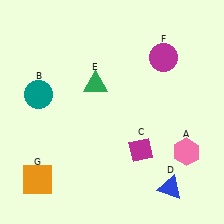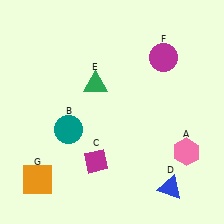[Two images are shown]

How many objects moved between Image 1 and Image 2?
2 objects moved between the two images.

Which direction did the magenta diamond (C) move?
The magenta diamond (C) moved left.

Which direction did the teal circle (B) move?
The teal circle (B) moved down.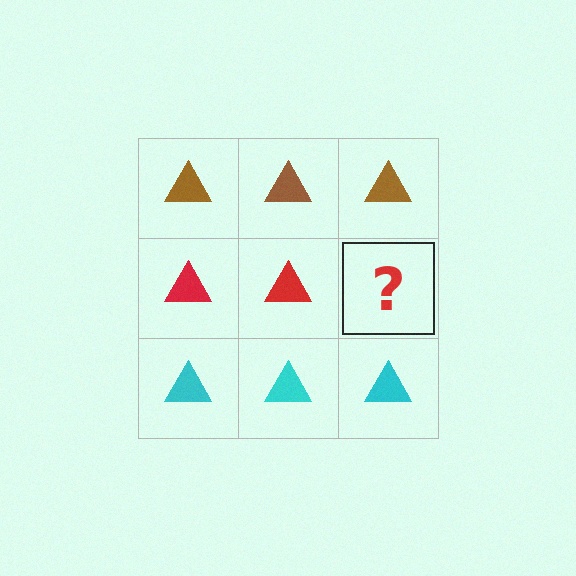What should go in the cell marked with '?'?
The missing cell should contain a red triangle.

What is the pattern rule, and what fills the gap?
The rule is that each row has a consistent color. The gap should be filled with a red triangle.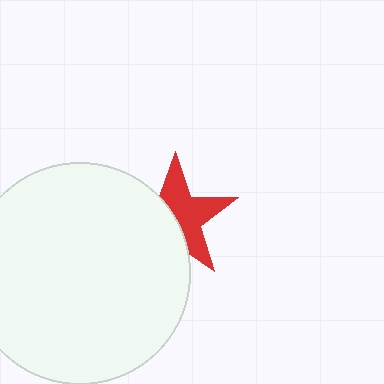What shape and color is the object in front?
The object in front is a white circle.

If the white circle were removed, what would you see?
You would see the complete red star.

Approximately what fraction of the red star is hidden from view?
Roughly 45% of the red star is hidden behind the white circle.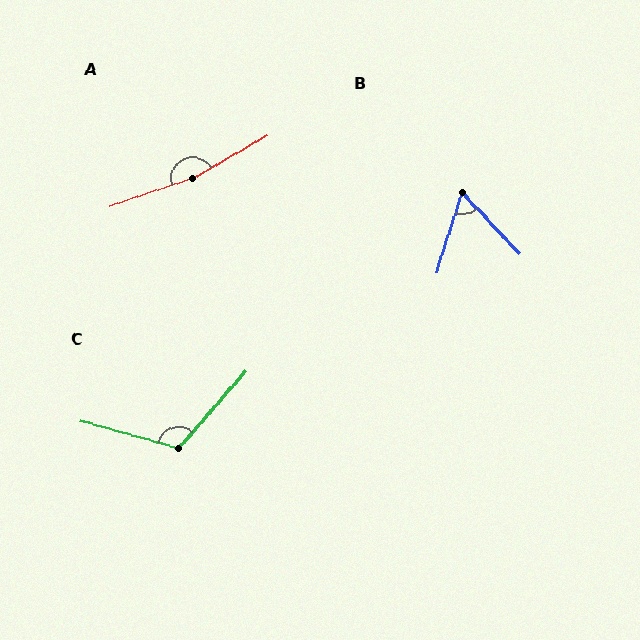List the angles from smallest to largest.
B (61°), C (115°), A (169°).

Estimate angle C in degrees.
Approximately 115 degrees.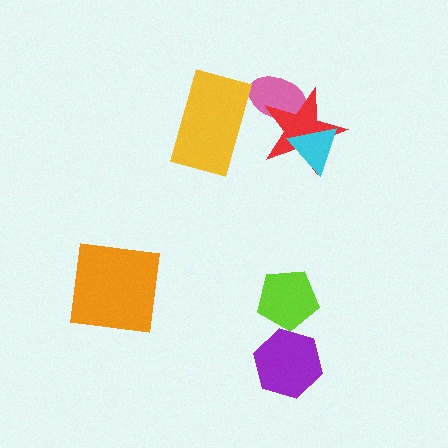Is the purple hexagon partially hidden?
No, no other shape covers it.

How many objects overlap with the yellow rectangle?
0 objects overlap with the yellow rectangle.